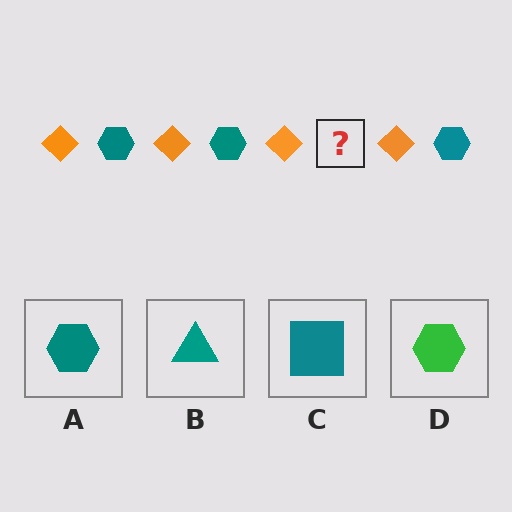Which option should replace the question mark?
Option A.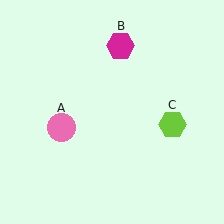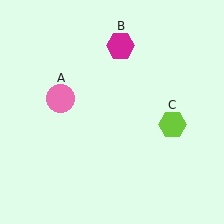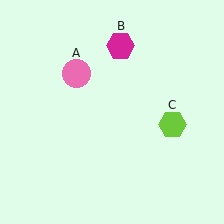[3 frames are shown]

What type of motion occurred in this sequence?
The pink circle (object A) rotated clockwise around the center of the scene.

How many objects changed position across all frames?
1 object changed position: pink circle (object A).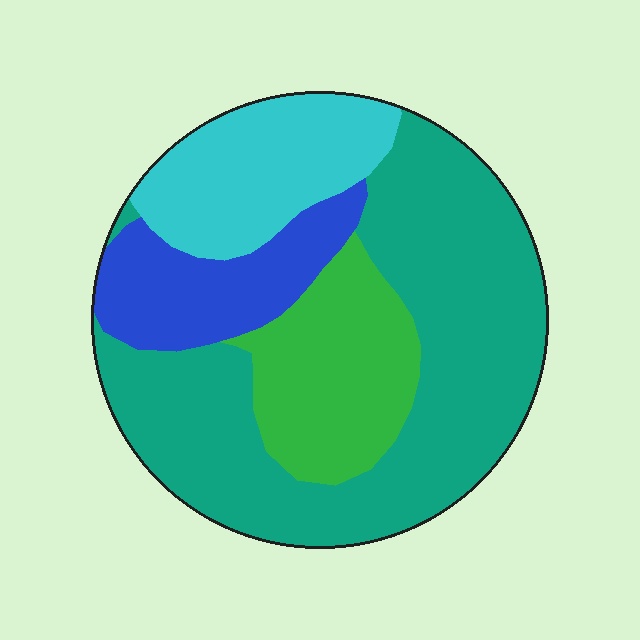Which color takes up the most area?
Teal, at roughly 50%.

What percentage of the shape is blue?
Blue takes up about one eighth (1/8) of the shape.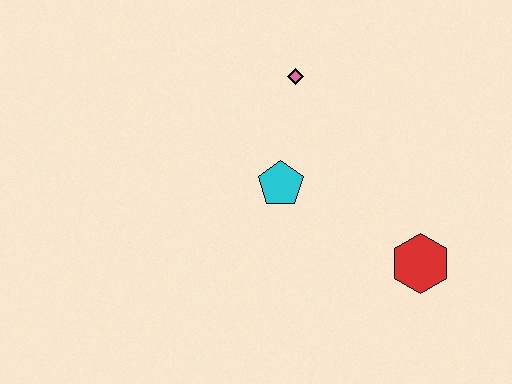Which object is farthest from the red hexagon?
The pink diamond is farthest from the red hexagon.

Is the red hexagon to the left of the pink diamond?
No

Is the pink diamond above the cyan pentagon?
Yes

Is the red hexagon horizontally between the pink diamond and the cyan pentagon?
No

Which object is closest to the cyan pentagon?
The pink diamond is closest to the cyan pentagon.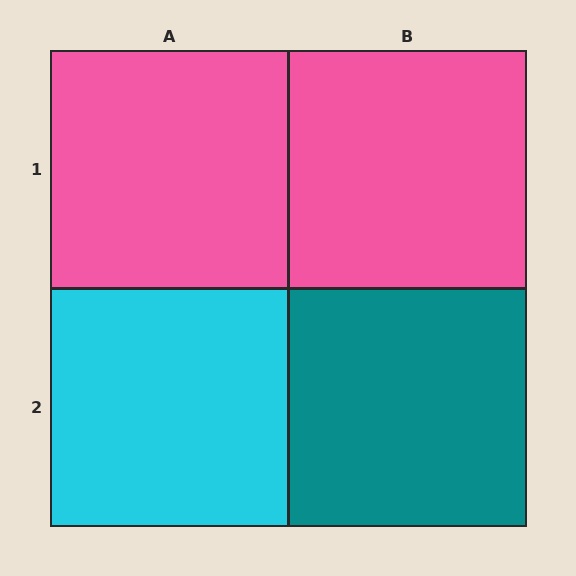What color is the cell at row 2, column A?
Cyan.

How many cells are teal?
1 cell is teal.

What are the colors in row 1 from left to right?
Pink, pink.